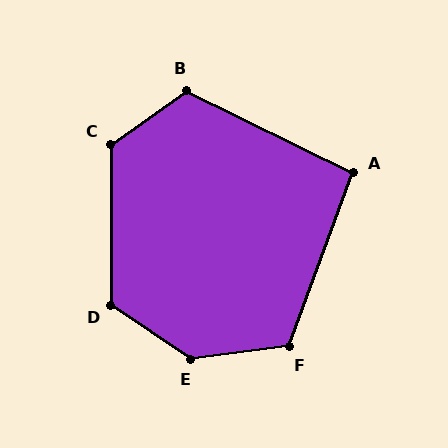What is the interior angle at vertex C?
Approximately 125 degrees (obtuse).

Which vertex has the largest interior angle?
E, at approximately 139 degrees.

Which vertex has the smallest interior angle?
A, at approximately 96 degrees.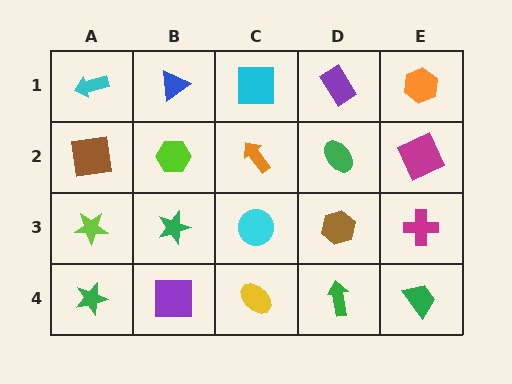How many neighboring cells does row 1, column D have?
3.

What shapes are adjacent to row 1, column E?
A magenta square (row 2, column E), a purple rectangle (row 1, column D).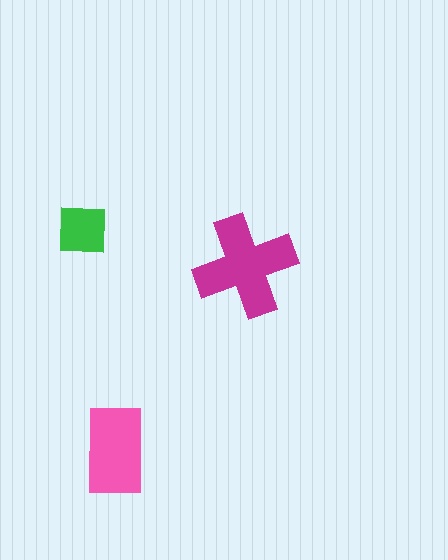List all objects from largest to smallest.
The magenta cross, the pink rectangle, the green square.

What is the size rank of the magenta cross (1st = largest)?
1st.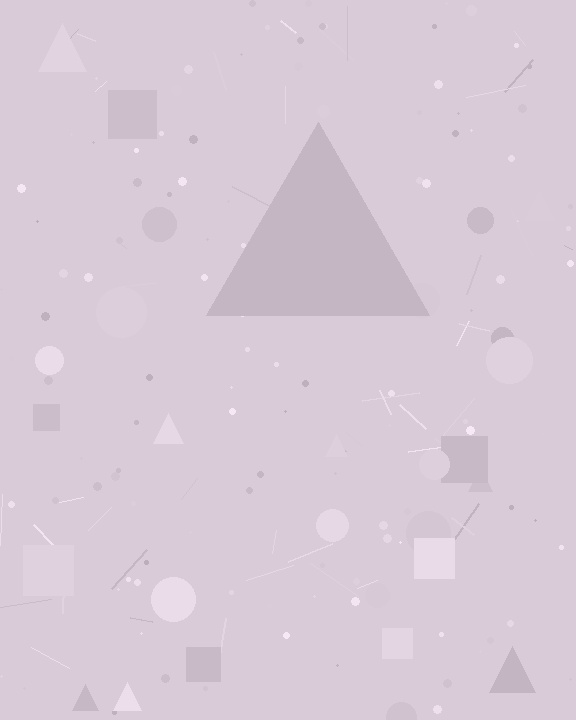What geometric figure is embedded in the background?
A triangle is embedded in the background.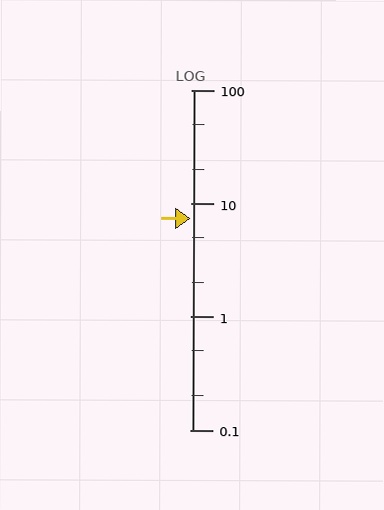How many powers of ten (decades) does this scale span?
The scale spans 3 decades, from 0.1 to 100.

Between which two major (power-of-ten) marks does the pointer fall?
The pointer is between 1 and 10.